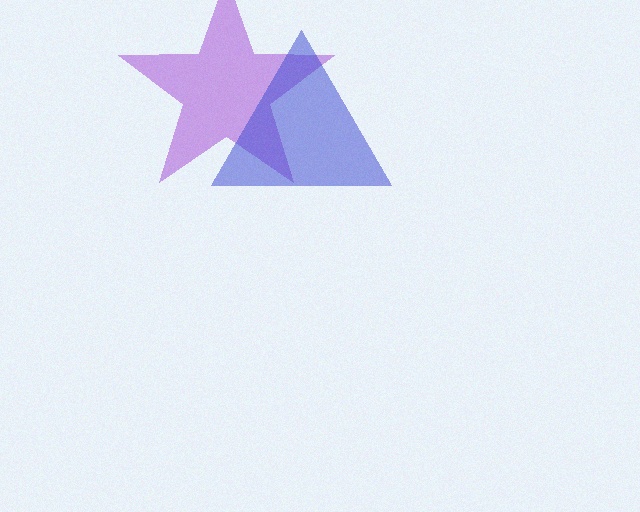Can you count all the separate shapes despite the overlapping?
Yes, there are 2 separate shapes.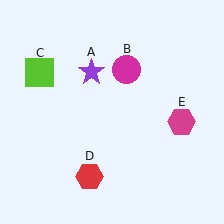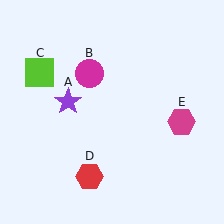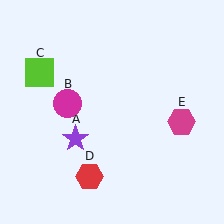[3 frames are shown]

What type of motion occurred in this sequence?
The purple star (object A), magenta circle (object B) rotated counterclockwise around the center of the scene.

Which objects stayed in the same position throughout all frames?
Lime square (object C) and red hexagon (object D) and magenta hexagon (object E) remained stationary.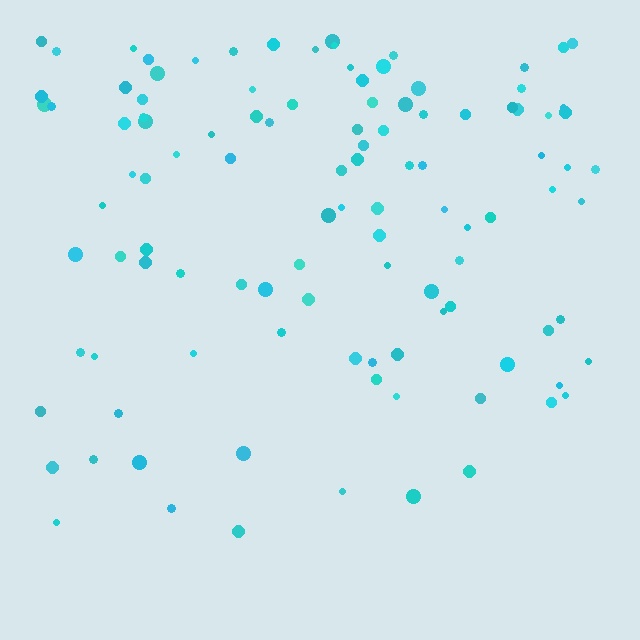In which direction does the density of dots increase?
From bottom to top, with the top side densest.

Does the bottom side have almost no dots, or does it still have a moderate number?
Still a moderate number, just noticeably fewer than the top.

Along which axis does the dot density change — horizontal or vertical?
Vertical.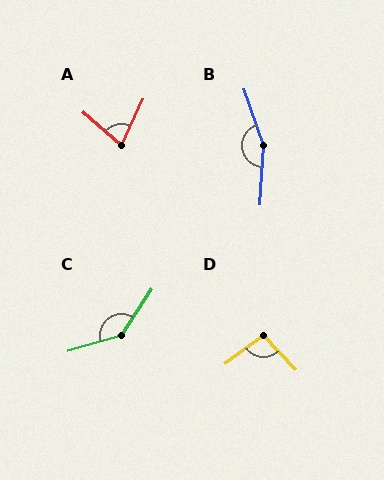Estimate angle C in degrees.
Approximately 140 degrees.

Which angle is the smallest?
A, at approximately 74 degrees.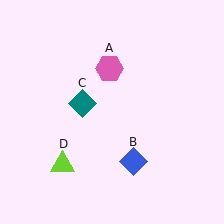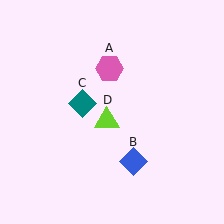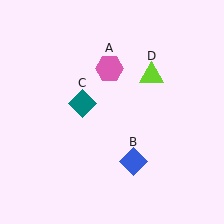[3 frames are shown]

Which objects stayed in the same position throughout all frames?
Pink hexagon (object A) and blue diamond (object B) and teal diamond (object C) remained stationary.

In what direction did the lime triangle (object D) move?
The lime triangle (object D) moved up and to the right.